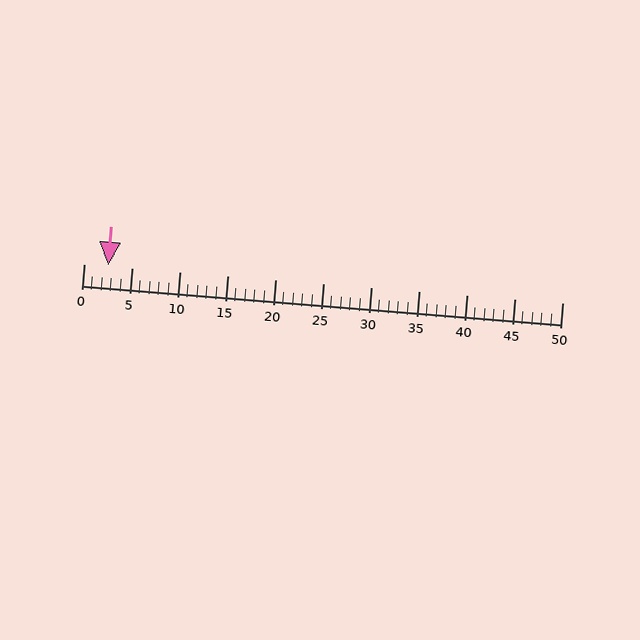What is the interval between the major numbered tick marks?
The major tick marks are spaced 5 units apart.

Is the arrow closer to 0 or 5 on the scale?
The arrow is closer to 5.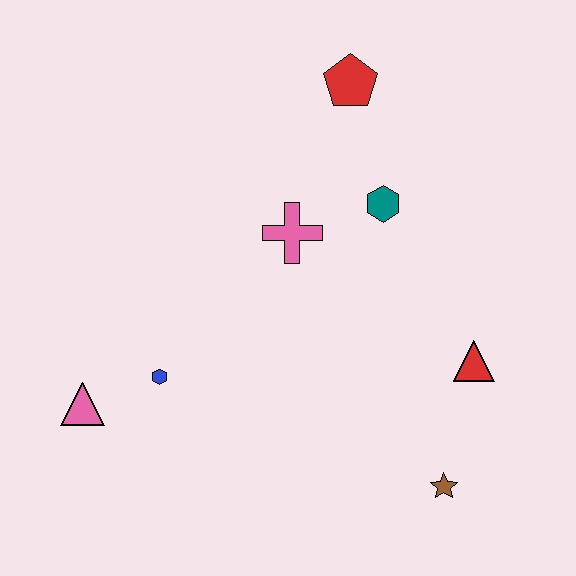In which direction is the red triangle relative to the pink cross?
The red triangle is to the right of the pink cross.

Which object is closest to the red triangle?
The brown star is closest to the red triangle.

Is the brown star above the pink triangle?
No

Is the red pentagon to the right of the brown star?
No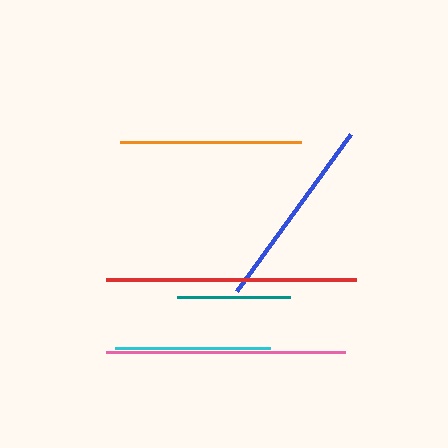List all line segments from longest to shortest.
From longest to shortest: red, pink, blue, orange, cyan, teal.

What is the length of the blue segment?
The blue segment is approximately 194 pixels long.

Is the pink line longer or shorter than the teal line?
The pink line is longer than the teal line.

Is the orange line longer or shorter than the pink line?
The pink line is longer than the orange line.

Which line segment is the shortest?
The teal line is the shortest at approximately 113 pixels.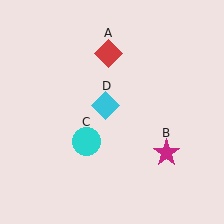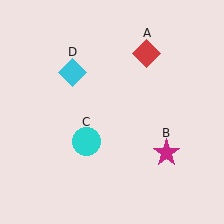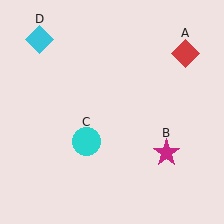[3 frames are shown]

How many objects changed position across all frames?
2 objects changed position: red diamond (object A), cyan diamond (object D).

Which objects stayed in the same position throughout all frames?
Magenta star (object B) and cyan circle (object C) remained stationary.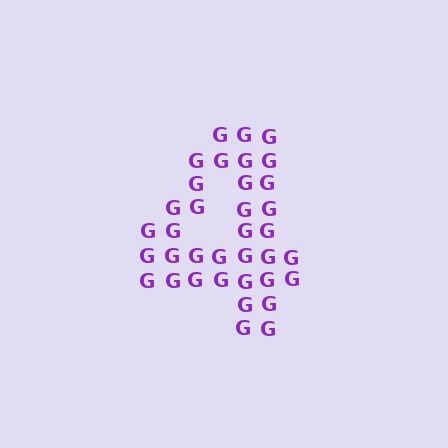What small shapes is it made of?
It is made of small letter G's.